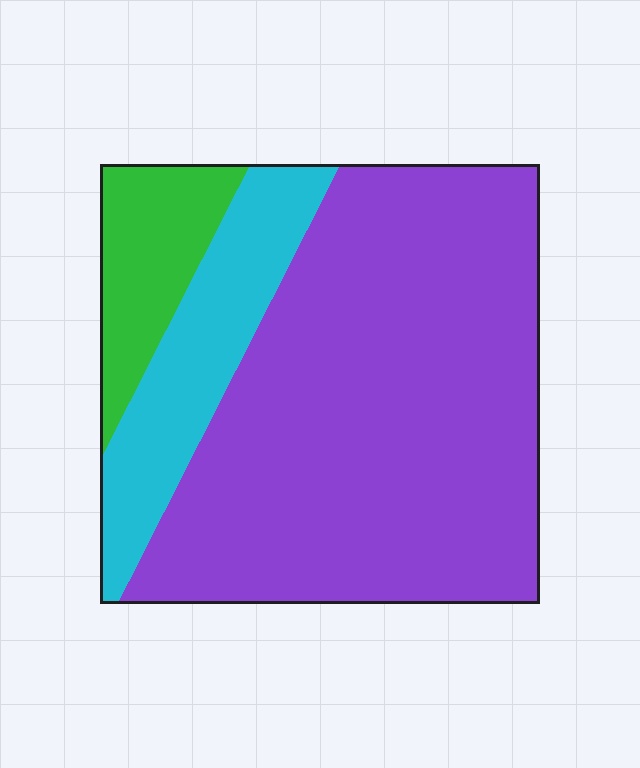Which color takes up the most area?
Purple, at roughly 70%.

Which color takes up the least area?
Green, at roughly 10%.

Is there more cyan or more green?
Cyan.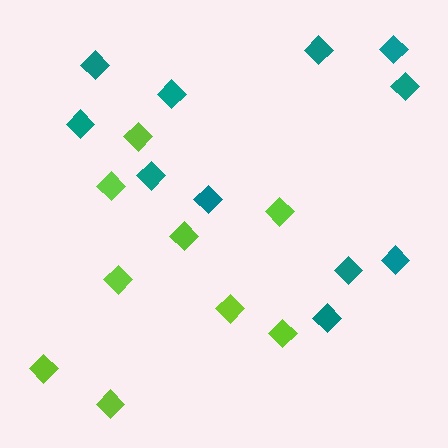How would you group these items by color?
There are 2 groups: one group of lime diamonds (9) and one group of teal diamonds (11).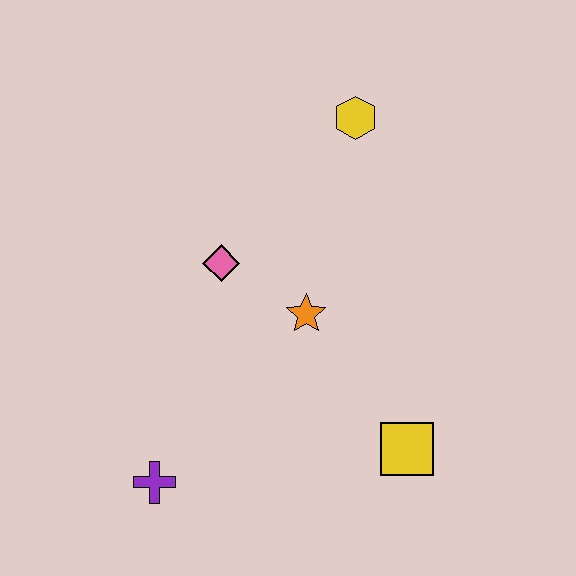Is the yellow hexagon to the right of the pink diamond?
Yes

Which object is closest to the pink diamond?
The orange star is closest to the pink diamond.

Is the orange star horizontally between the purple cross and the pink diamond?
No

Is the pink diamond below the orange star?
No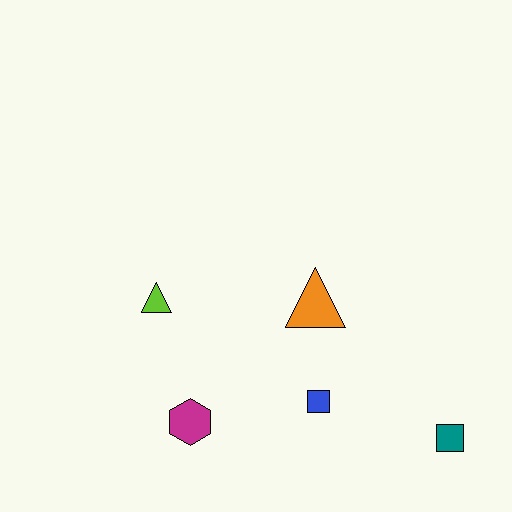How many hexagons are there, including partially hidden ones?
There is 1 hexagon.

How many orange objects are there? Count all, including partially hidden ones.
There is 1 orange object.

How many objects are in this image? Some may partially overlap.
There are 5 objects.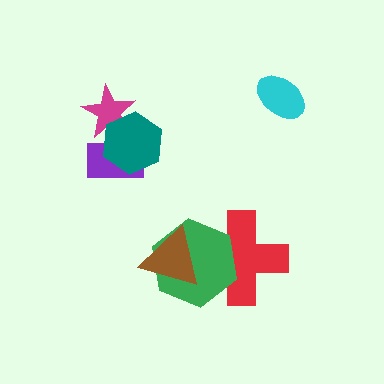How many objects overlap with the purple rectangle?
2 objects overlap with the purple rectangle.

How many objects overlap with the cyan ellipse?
0 objects overlap with the cyan ellipse.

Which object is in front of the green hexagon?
The brown triangle is in front of the green hexagon.